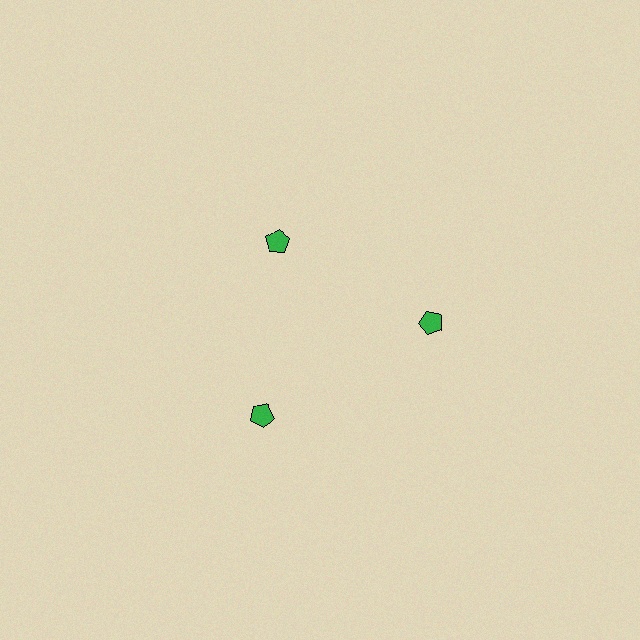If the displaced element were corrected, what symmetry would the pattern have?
It would have 3-fold rotational symmetry — the pattern would map onto itself every 120 degrees.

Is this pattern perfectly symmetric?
No. The 3 green pentagons are arranged in a ring, but one element near the 11 o'clock position is pulled inward toward the center, breaking the 3-fold rotational symmetry.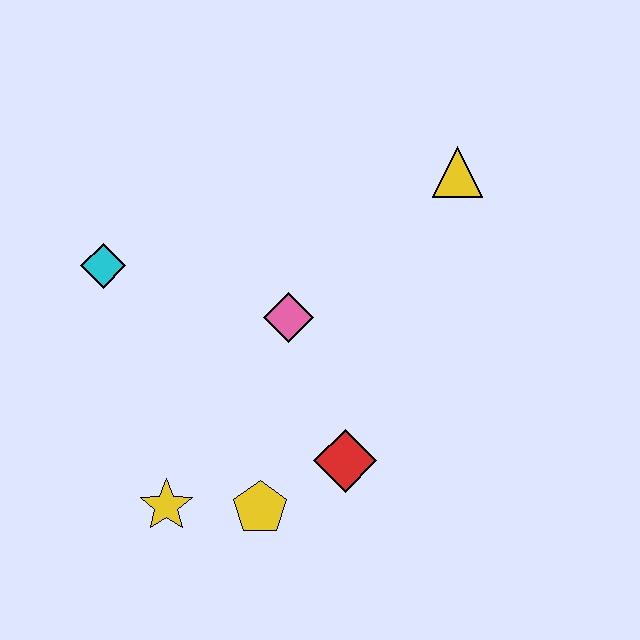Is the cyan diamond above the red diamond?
Yes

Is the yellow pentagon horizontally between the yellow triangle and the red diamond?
No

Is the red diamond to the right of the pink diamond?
Yes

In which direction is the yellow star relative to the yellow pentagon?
The yellow star is to the left of the yellow pentagon.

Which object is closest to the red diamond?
The yellow pentagon is closest to the red diamond.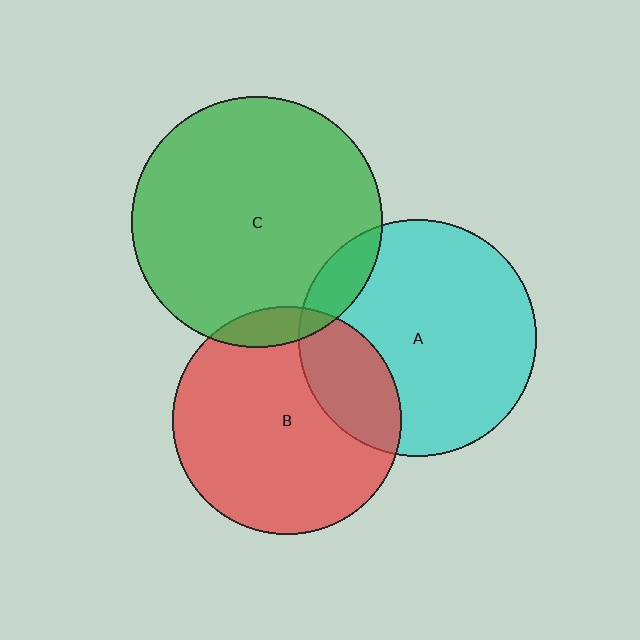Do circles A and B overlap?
Yes.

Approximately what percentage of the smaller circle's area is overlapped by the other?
Approximately 25%.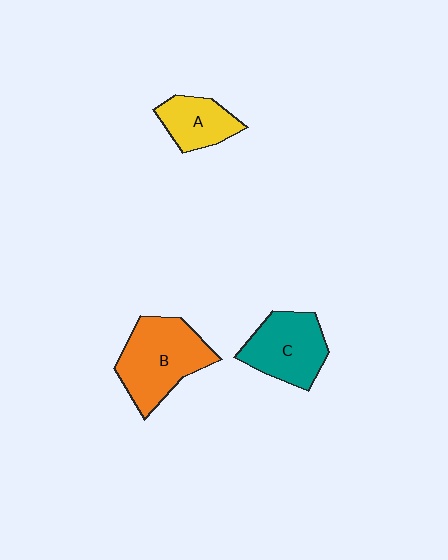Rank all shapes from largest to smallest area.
From largest to smallest: B (orange), C (teal), A (yellow).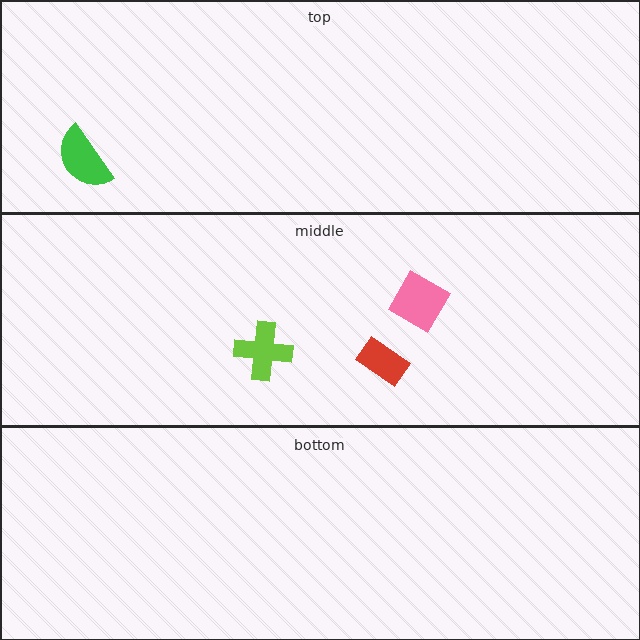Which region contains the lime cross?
The middle region.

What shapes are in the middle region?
The lime cross, the red rectangle, the pink diamond.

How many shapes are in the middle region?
3.